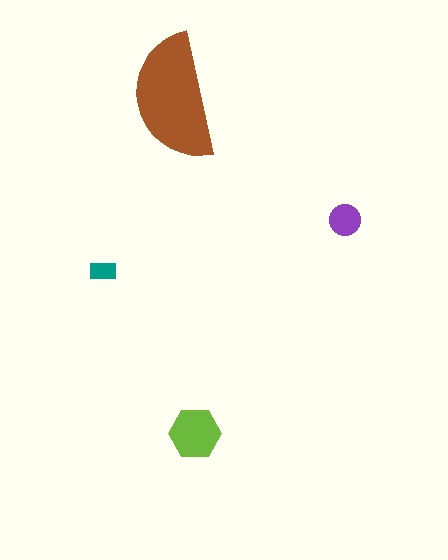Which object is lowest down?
The lime hexagon is bottommost.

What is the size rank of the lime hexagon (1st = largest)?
2nd.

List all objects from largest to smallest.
The brown semicircle, the lime hexagon, the purple circle, the teal rectangle.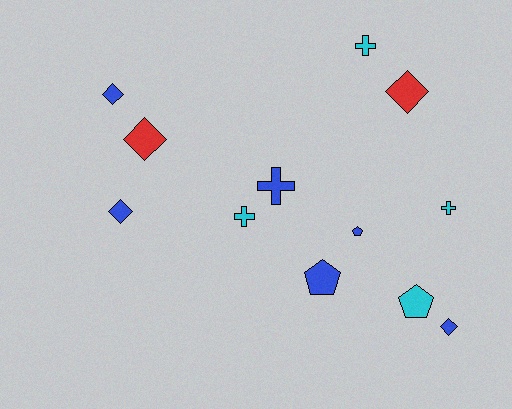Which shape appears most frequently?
Diamond, with 5 objects.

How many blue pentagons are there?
There are 2 blue pentagons.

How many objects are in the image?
There are 12 objects.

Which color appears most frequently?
Blue, with 6 objects.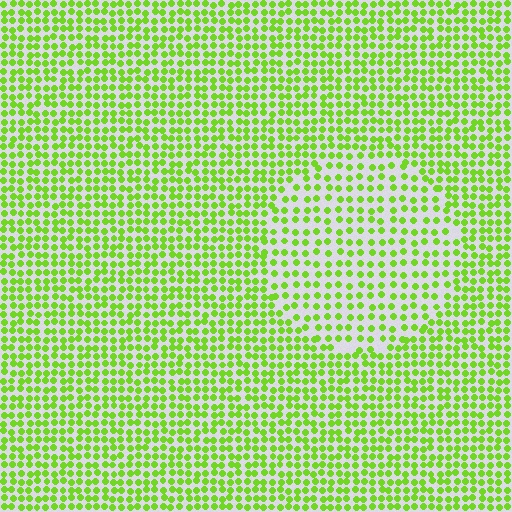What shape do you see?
I see a circle.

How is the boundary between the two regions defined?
The boundary is defined by a change in element density (approximately 1.6x ratio). All elements are the same color, size, and shape.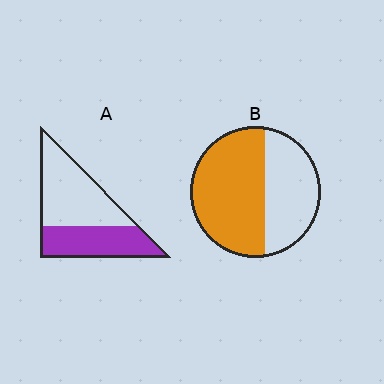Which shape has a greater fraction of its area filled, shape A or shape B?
Shape B.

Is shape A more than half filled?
No.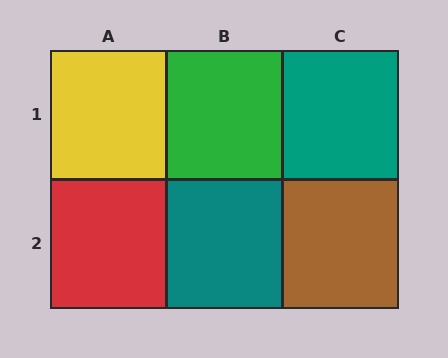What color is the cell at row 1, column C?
Teal.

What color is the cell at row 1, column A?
Yellow.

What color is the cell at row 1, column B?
Green.